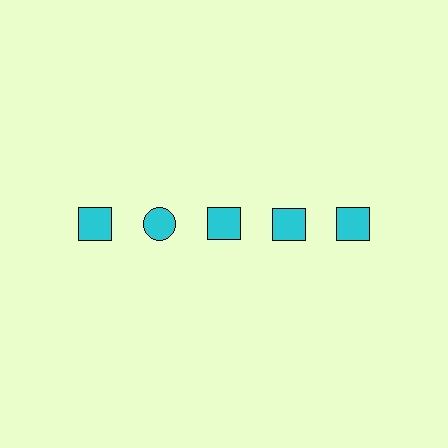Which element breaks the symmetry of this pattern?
The cyan circle in the top row, second from left column breaks the symmetry. All other shapes are cyan squares.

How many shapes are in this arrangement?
There are 5 shapes arranged in a grid pattern.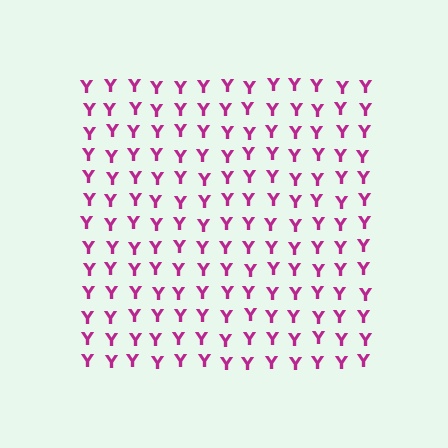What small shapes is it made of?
It is made of small letter Y's.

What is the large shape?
The large shape is a square.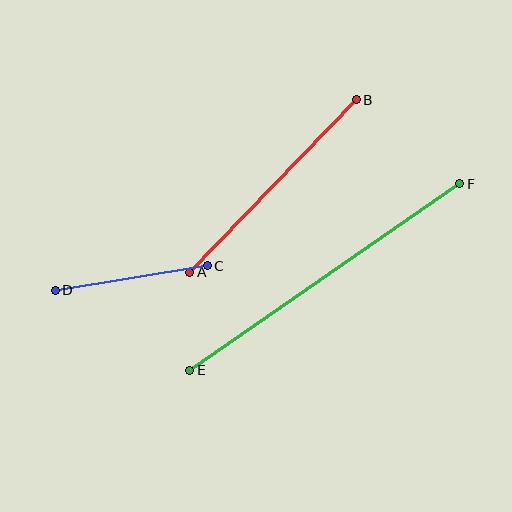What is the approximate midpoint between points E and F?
The midpoint is at approximately (325, 277) pixels.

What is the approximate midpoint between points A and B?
The midpoint is at approximately (273, 186) pixels.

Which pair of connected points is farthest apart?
Points E and F are farthest apart.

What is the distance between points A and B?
The distance is approximately 240 pixels.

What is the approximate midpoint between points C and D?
The midpoint is at approximately (131, 278) pixels.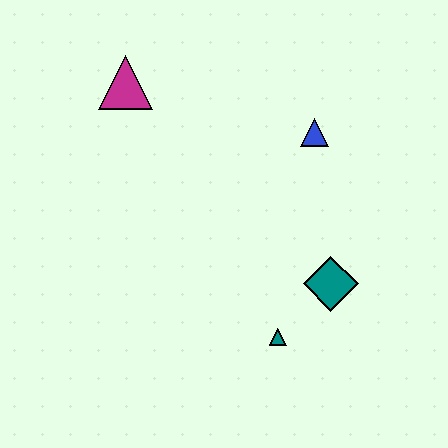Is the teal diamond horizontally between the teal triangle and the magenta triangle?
No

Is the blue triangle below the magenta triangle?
Yes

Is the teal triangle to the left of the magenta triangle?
No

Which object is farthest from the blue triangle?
The teal triangle is farthest from the blue triangle.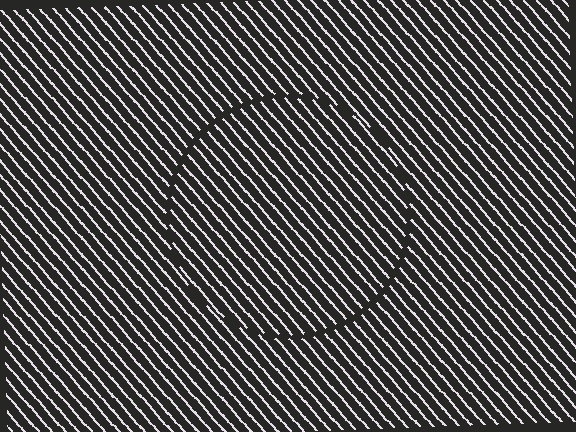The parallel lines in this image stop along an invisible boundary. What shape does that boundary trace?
An illusory circle. The interior of the shape contains the same grating, shifted by half a period — the contour is defined by the phase discontinuity where line-ends from the inner and outer gratings abut.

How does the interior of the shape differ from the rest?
The interior of the shape contains the same grating, shifted by half a period — the contour is defined by the phase discontinuity where line-ends from the inner and outer gratings abut.